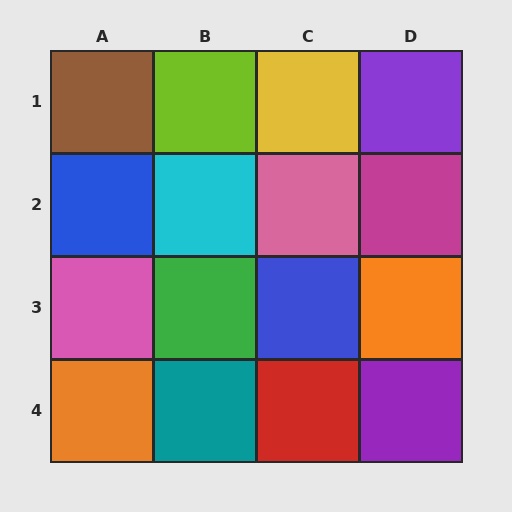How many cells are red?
1 cell is red.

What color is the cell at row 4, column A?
Orange.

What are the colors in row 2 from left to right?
Blue, cyan, pink, magenta.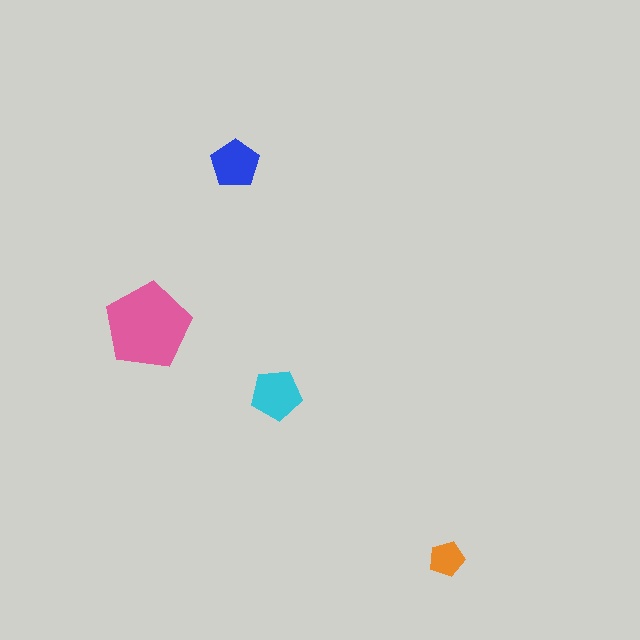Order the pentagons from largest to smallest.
the pink one, the cyan one, the blue one, the orange one.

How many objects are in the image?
There are 4 objects in the image.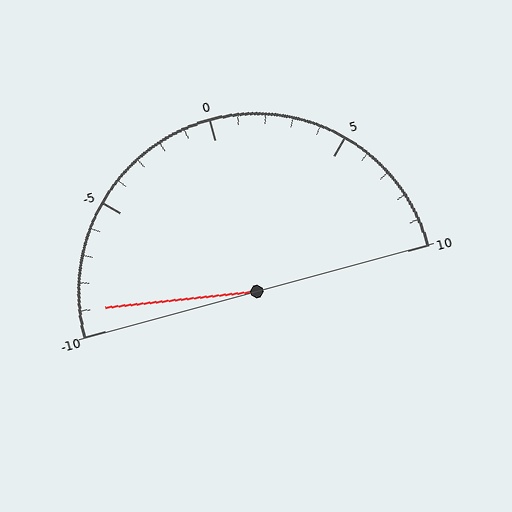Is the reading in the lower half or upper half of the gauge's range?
The reading is in the lower half of the range (-10 to 10).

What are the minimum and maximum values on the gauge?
The gauge ranges from -10 to 10.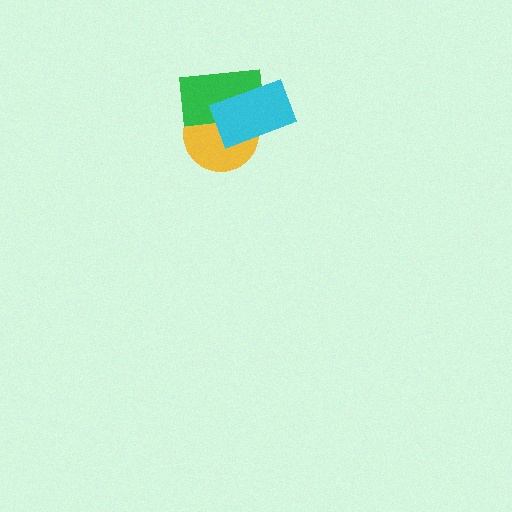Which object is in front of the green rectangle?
The cyan rectangle is in front of the green rectangle.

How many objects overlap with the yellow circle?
2 objects overlap with the yellow circle.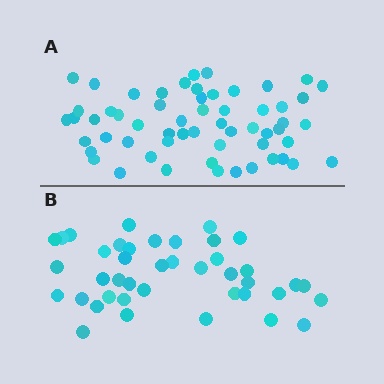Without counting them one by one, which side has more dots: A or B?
Region A (the top region) has more dots.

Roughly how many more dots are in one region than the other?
Region A has approximately 15 more dots than region B.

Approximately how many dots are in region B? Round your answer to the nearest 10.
About 40 dots. (The exact count is 41, which rounds to 40.)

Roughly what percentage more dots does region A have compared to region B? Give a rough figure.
About 40% more.